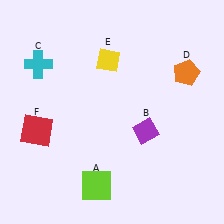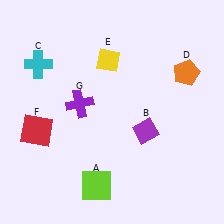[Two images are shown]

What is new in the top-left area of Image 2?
A purple cross (G) was added in the top-left area of Image 2.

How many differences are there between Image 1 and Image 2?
There is 1 difference between the two images.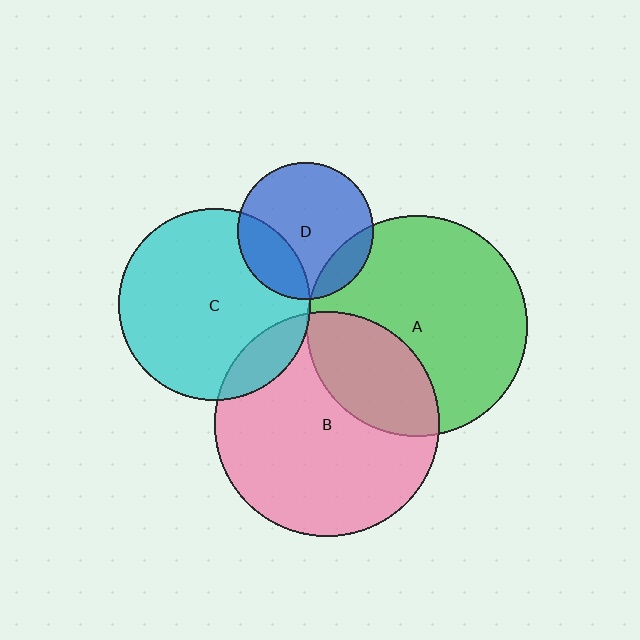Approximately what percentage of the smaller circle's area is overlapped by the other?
Approximately 25%.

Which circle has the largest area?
Circle B (pink).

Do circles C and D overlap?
Yes.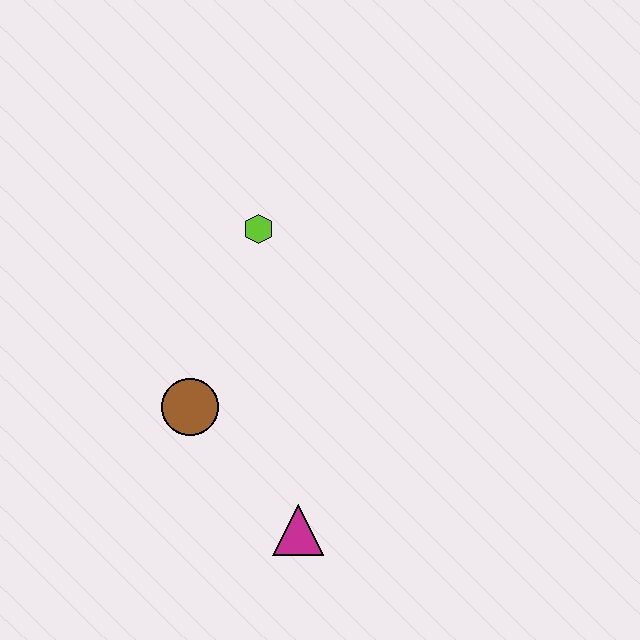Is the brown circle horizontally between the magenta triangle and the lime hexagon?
No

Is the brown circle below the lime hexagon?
Yes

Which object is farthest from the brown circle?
The lime hexagon is farthest from the brown circle.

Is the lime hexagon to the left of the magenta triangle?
Yes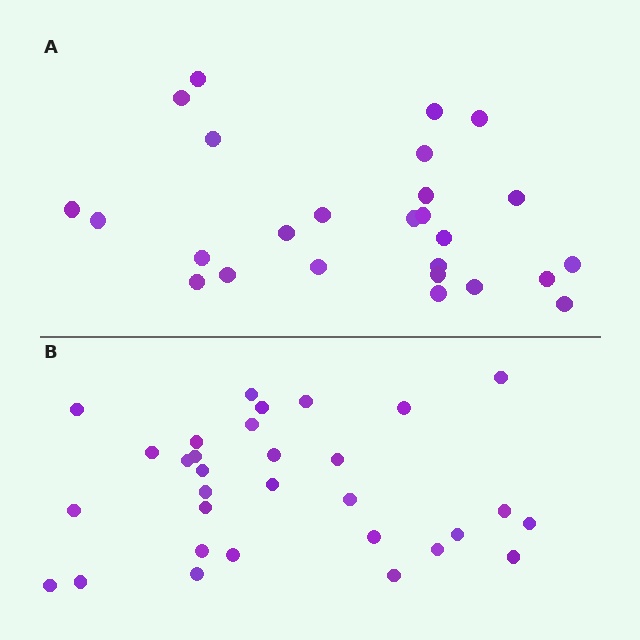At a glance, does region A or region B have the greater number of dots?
Region B (the bottom region) has more dots.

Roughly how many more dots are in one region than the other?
Region B has about 5 more dots than region A.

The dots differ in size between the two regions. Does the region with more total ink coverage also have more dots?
No. Region A has more total ink coverage because its dots are larger, but region B actually contains more individual dots. Total area can be misleading — the number of items is what matters here.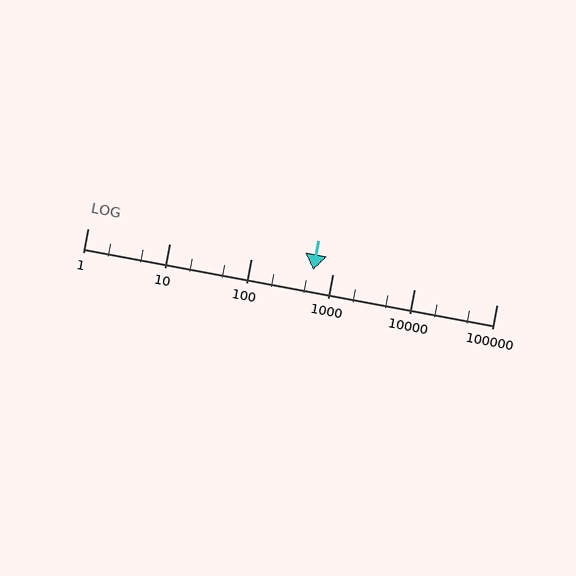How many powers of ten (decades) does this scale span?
The scale spans 5 decades, from 1 to 100000.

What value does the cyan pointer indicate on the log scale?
The pointer indicates approximately 580.